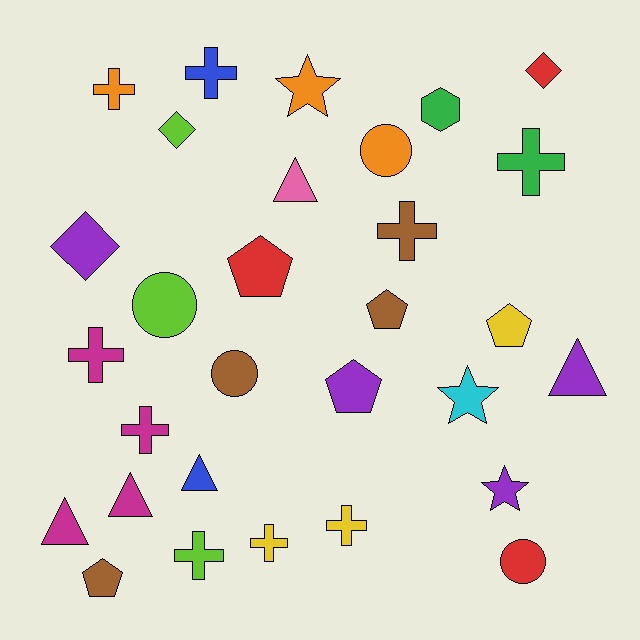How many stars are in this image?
There are 3 stars.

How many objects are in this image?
There are 30 objects.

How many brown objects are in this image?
There are 4 brown objects.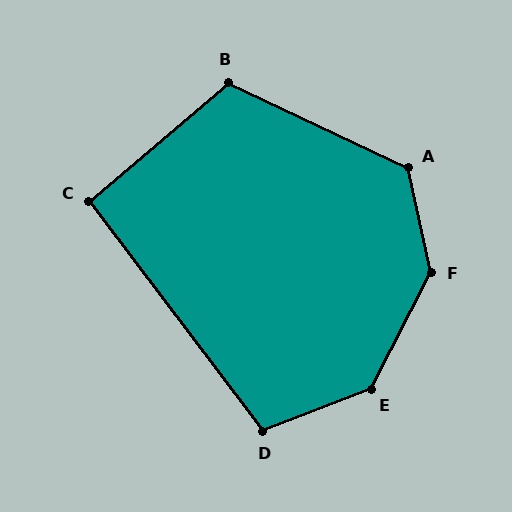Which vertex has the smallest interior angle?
C, at approximately 93 degrees.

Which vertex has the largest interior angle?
F, at approximately 140 degrees.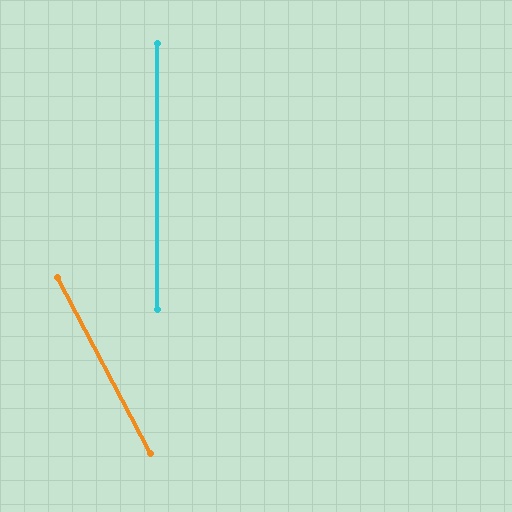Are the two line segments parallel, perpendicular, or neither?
Neither parallel nor perpendicular — they differ by about 28°.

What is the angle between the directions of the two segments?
Approximately 28 degrees.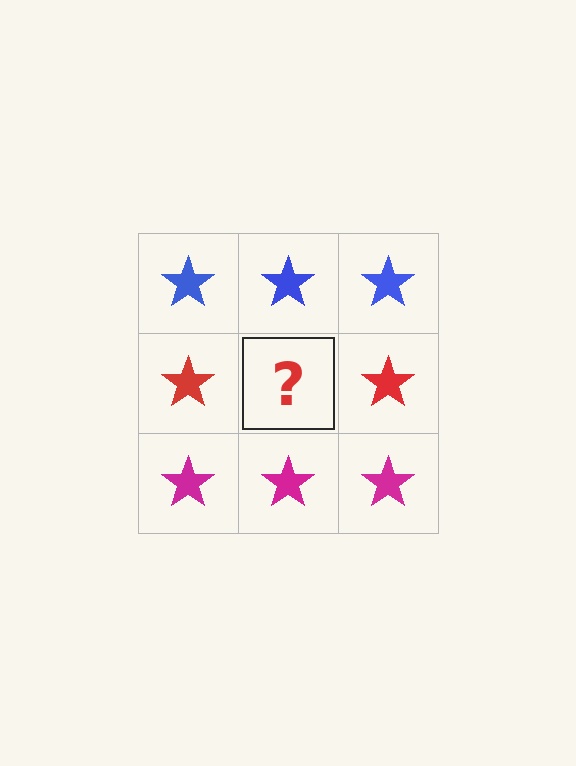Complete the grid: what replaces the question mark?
The question mark should be replaced with a red star.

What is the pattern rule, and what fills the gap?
The rule is that each row has a consistent color. The gap should be filled with a red star.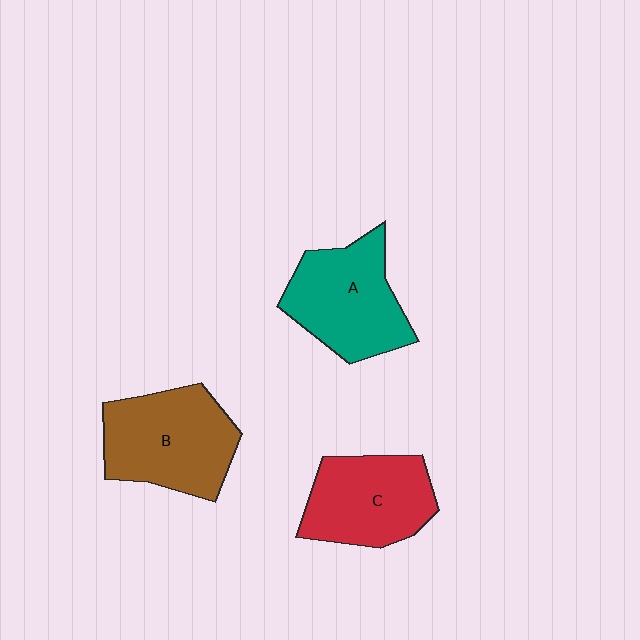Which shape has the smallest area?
Shape C (red).